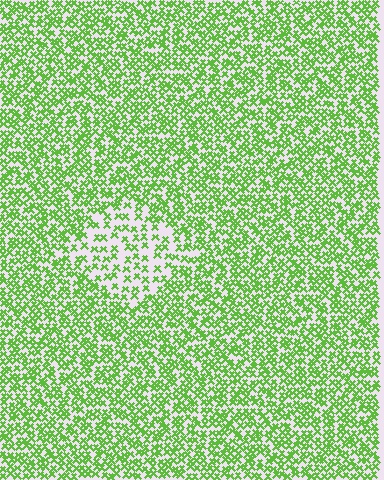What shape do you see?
I see a diamond.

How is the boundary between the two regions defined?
The boundary is defined by a change in element density (approximately 2.0x ratio). All elements are the same color, size, and shape.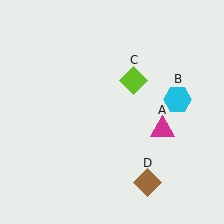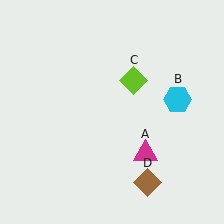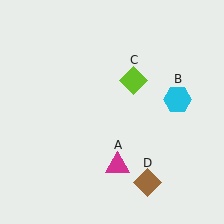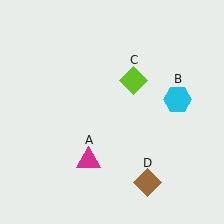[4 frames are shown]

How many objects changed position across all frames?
1 object changed position: magenta triangle (object A).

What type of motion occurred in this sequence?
The magenta triangle (object A) rotated clockwise around the center of the scene.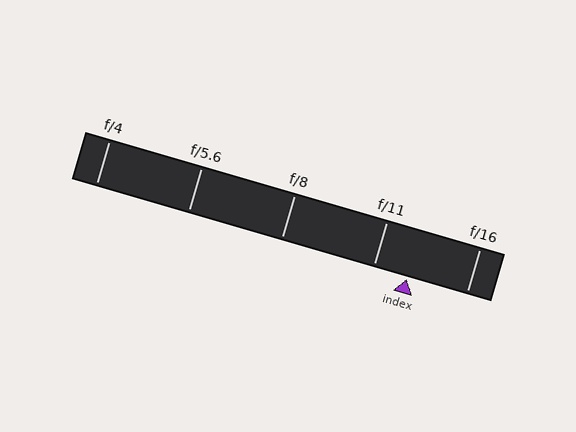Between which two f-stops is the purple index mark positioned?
The index mark is between f/11 and f/16.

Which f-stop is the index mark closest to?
The index mark is closest to f/11.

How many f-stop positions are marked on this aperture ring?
There are 5 f-stop positions marked.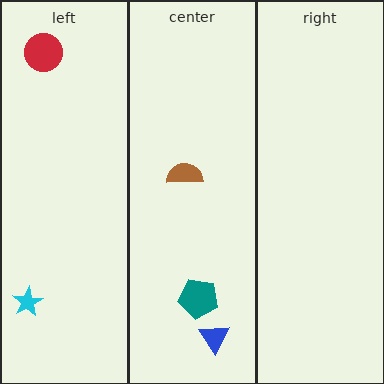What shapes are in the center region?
The blue triangle, the brown semicircle, the teal pentagon.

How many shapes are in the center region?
3.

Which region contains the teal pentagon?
The center region.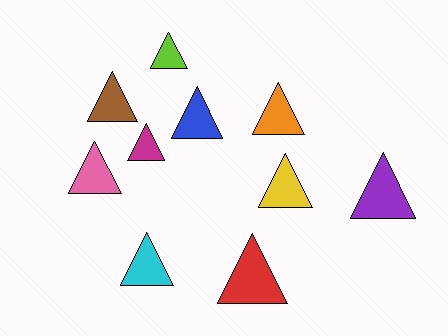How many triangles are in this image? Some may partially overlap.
There are 10 triangles.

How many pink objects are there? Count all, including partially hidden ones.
There is 1 pink object.